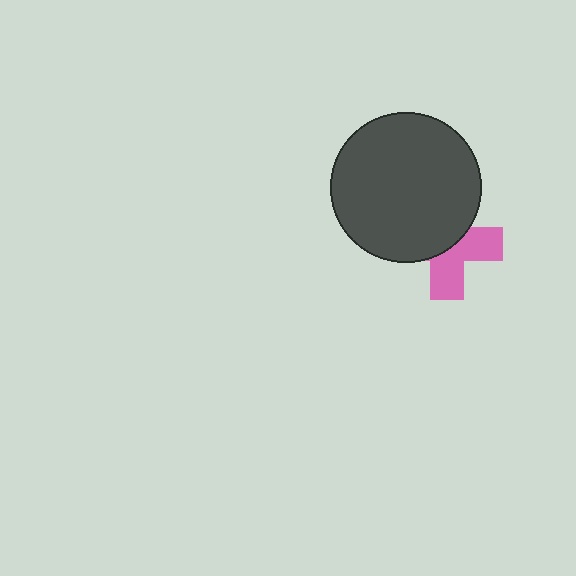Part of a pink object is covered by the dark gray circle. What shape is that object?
It is a cross.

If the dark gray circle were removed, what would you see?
You would see the complete pink cross.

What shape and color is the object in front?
The object in front is a dark gray circle.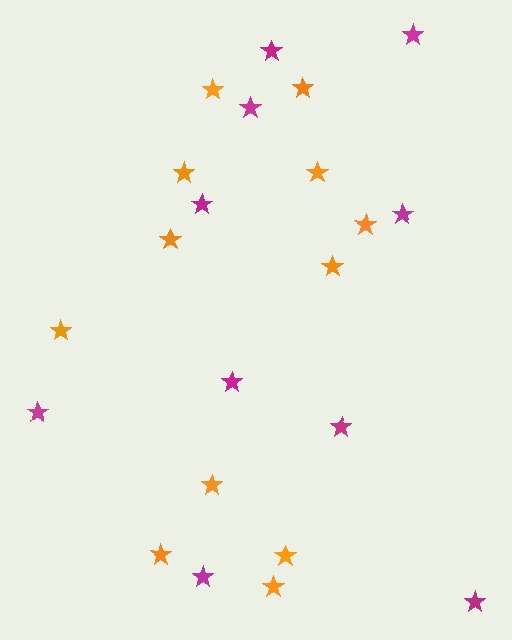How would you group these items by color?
There are 2 groups: one group of magenta stars (10) and one group of orange stars (12).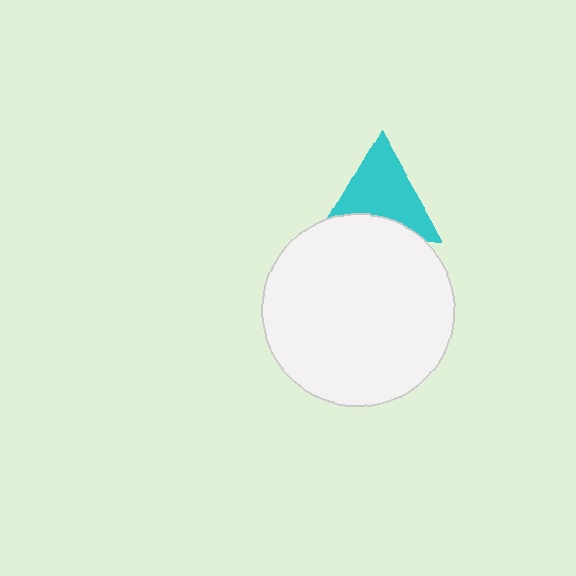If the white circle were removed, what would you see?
You would see the complete cyan triangle.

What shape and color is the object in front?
The object in front is a white circle.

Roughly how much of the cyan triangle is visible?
Most of it is visible (roughly 70%).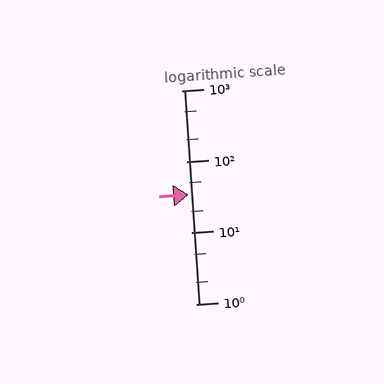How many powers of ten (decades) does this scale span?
The scale spans 3 decades, from 1 to 1000.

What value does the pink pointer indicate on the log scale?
The pointer indicates approximately 34.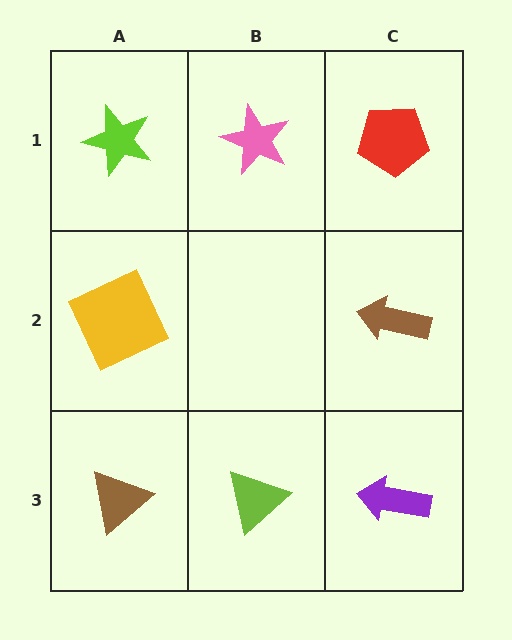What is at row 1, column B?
A pink star.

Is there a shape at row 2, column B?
No, that cell is empty.